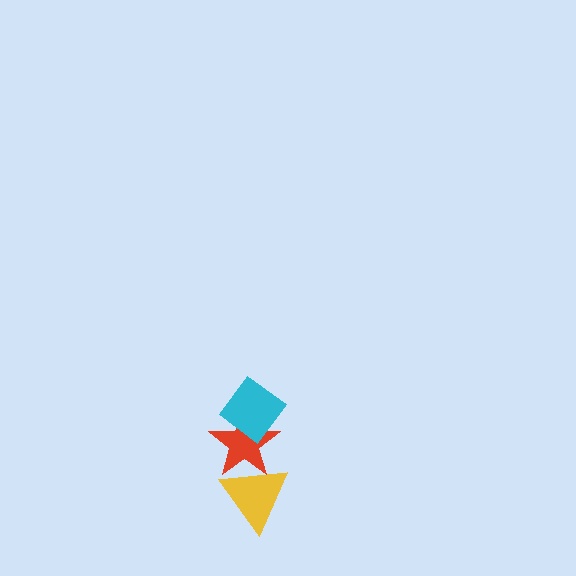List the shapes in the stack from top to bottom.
From top to bottom: the cyan diamond, the red star, the yellow triangle.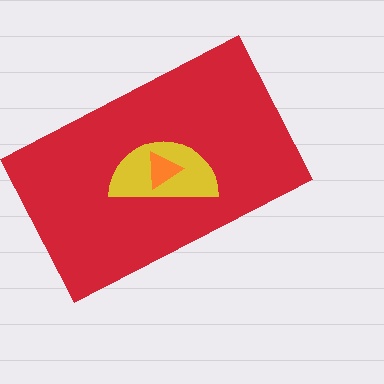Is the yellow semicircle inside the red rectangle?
Yes.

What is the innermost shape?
The orange triangle.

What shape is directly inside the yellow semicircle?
The orange triangle.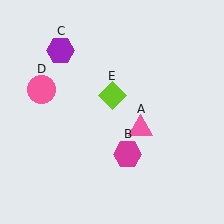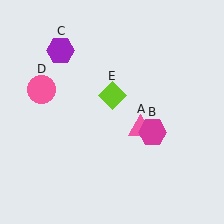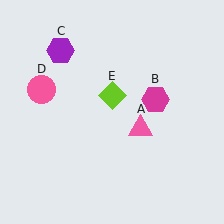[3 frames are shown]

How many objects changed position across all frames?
1 object changed position: magenta hexagon (object B).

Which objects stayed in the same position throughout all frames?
Pink triangle (object A) and purple hexagon (object C) and pink circle (object D) and lime diamond (object E) remained stationary.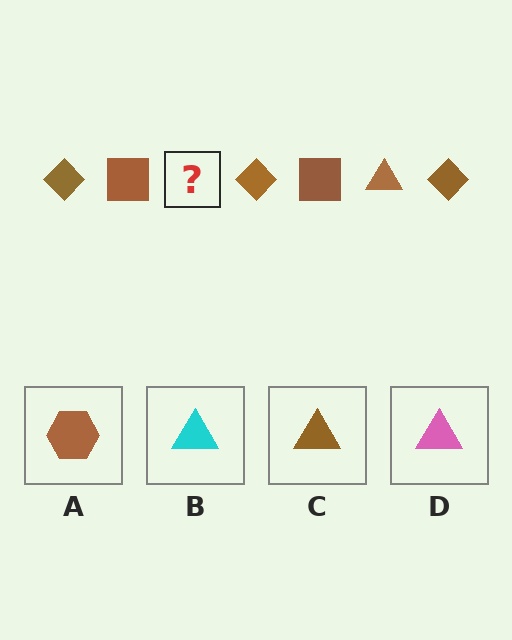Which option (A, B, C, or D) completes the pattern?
C.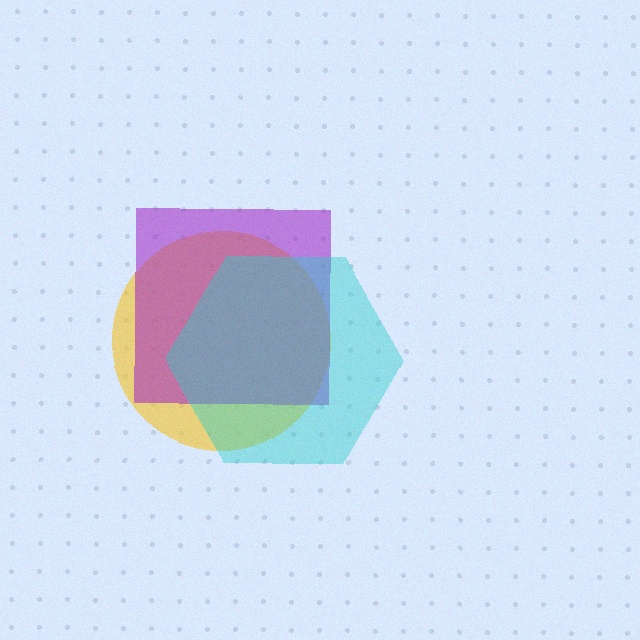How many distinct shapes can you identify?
There are 3 distinct shapes: a yellow circle, a purple square, a cyan hexagon.